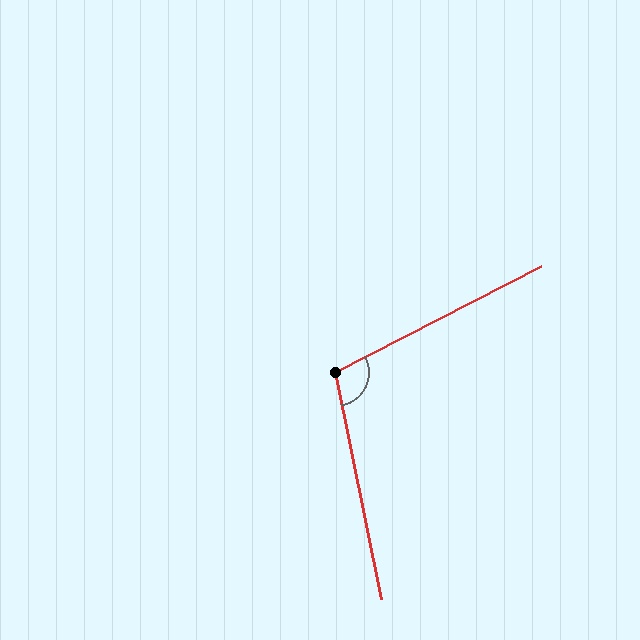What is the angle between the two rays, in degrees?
Approximately 106 degrees.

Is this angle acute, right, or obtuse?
It is obtuse.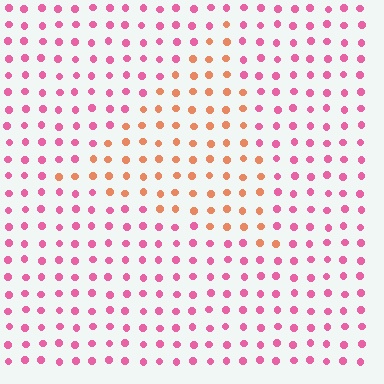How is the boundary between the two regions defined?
The boundary is defined purely by a slight shift in hue (about 47 degrees). Spacing, size, and orientation are identical on both sides.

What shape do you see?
I see a triangle.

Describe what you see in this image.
The image is filled with small pink elements in a uniform arrangement. A triangle-shaped region is visible where the elements are tinted to a slightly different hue, forming a subtle color boundary.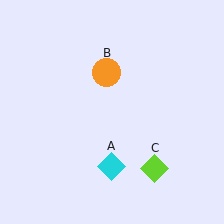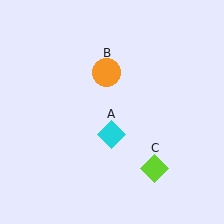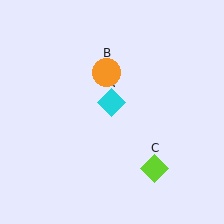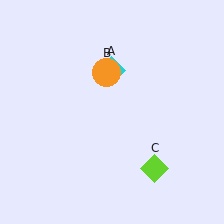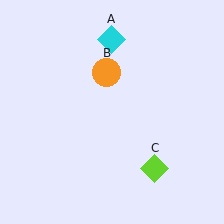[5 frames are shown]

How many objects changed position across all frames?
1 object changed position: cyan diamond (object A).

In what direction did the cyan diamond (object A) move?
The cyan diamond (object A) moved up.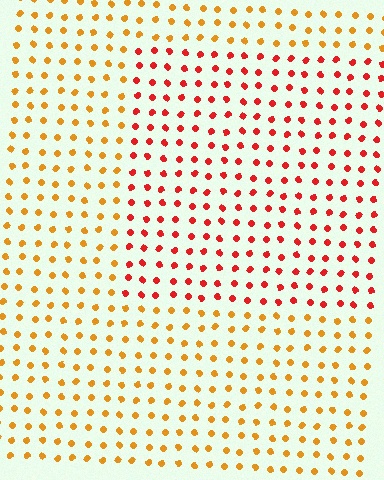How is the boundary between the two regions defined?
The boundary is defined purely by a slight shift in hue (about 38 degrees). Spacing, size, and orientation are identical on both sides.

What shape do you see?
I see a rectangle.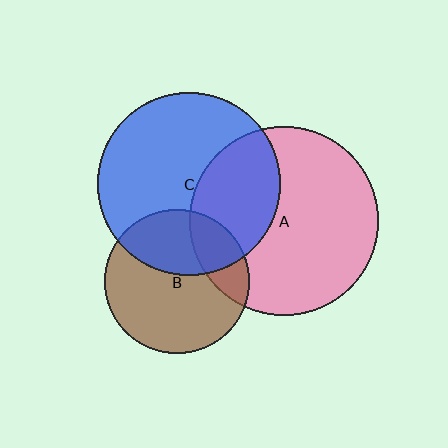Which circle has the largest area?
Circle A (pink).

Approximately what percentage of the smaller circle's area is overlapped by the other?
Approximately 20%.